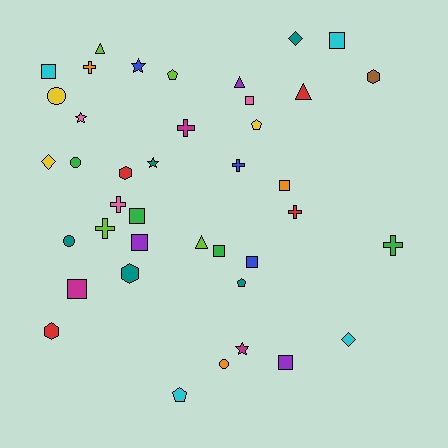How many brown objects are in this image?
There is 1 brown object.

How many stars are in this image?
There are 4 stars.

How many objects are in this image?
There are 40 objects.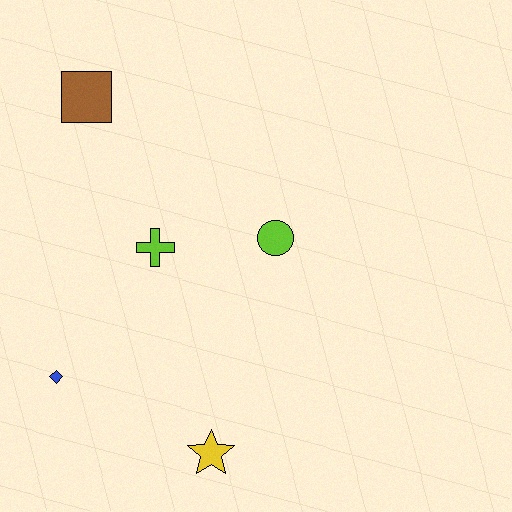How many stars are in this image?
There is 1 star.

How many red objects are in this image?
There are no red objects.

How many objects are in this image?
There are 5 objects.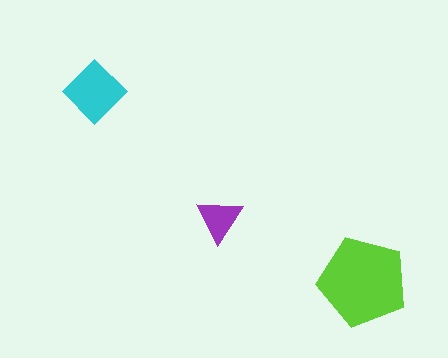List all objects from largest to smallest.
The lime pentagon, the cyan diamond, the purple triangle.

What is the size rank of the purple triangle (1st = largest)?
3rd.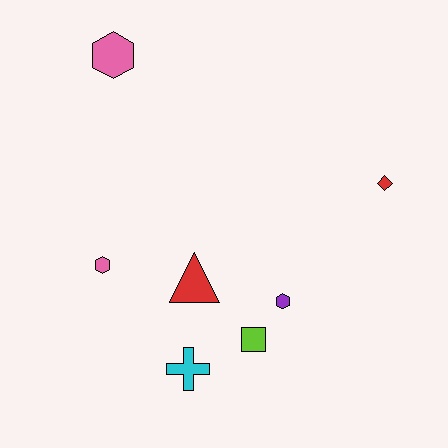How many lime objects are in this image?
There is 1 lime object.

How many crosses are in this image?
There is 1 cross.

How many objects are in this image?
There are 7 objects.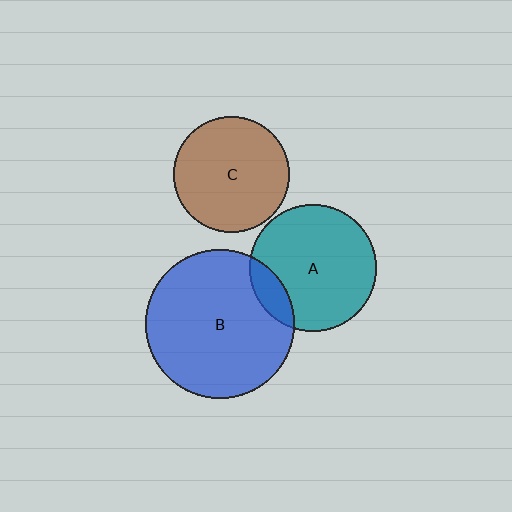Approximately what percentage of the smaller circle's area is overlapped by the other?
Approximately 15%.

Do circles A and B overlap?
Yes.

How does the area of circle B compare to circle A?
Approximately 1.4 times.